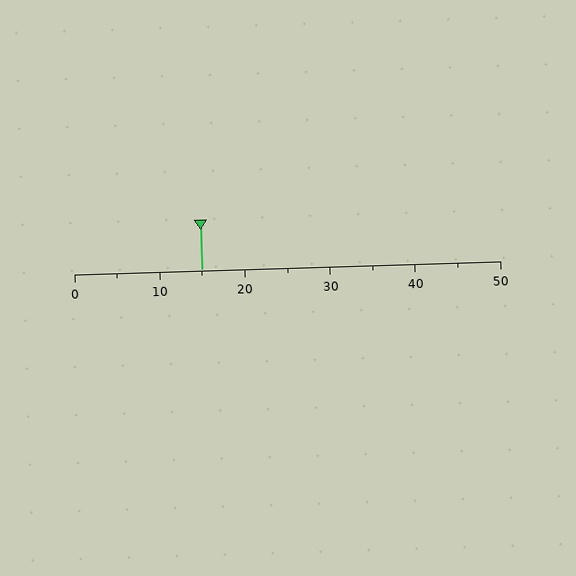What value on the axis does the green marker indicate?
The marker indicates approximately 15.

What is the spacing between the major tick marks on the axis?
The major ticks are spaced 10 apart.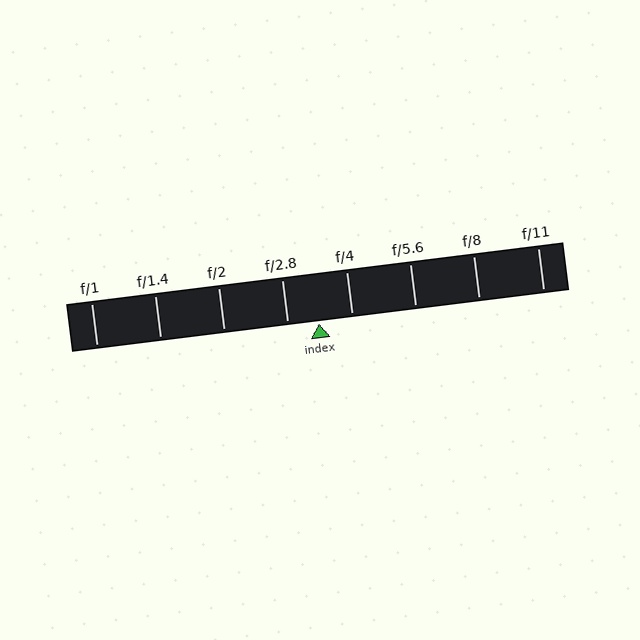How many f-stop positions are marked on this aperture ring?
There are 8 f-stop positions marked.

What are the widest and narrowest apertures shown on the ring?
The widest aperture shown is f/1 and the narrowest is f/11.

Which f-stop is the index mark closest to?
The index mark is closest to f/2.8.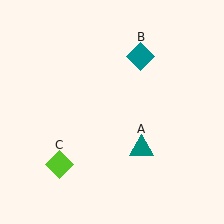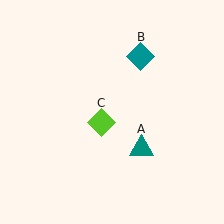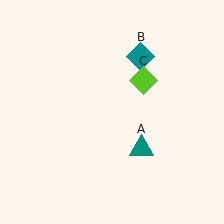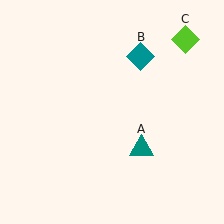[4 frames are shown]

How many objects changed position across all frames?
1 object changed position: lime diamond (object C).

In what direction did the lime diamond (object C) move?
The lime diamond (object C) moved up and to the right.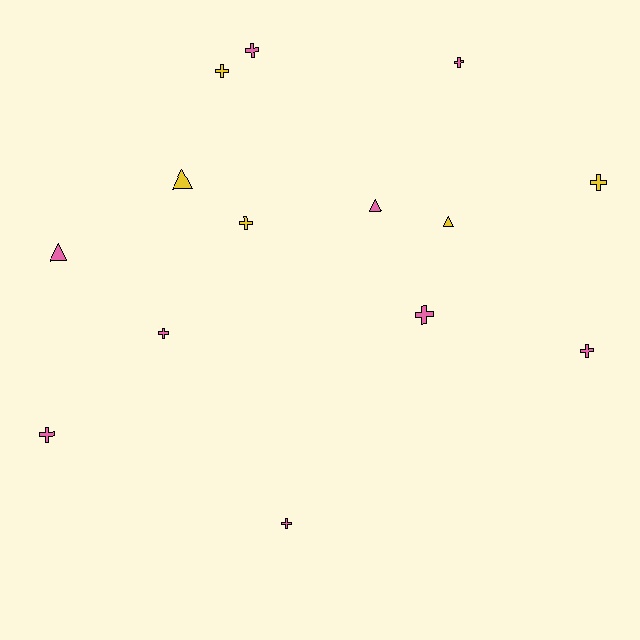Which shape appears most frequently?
Cross, with 10 objects.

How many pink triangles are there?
There are 2 pink triangles.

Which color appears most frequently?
Pink, with 9 objects.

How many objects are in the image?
There are 14 objects.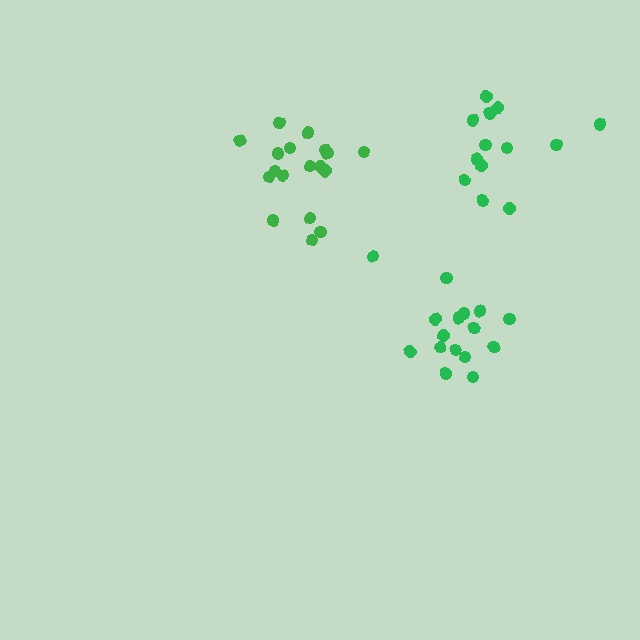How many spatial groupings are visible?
There are 3 spatial groupings.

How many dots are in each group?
Group 1: 18 dots, Group 2: 13 dots, Group 3: 17 dots (48 total).